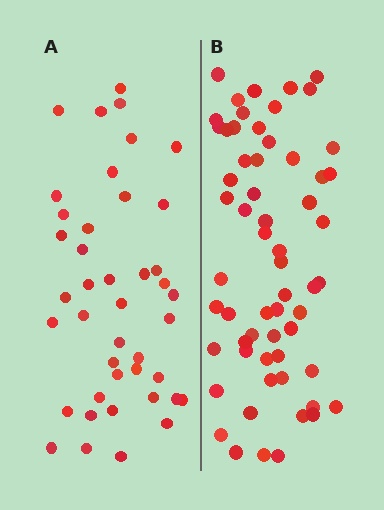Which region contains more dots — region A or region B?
Region B (the right region) has more dots.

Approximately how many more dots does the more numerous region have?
Region B has approximately 20 more dots than region A.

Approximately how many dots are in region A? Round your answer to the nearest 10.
About 40 dots. (The exact count is 42, which rounds to 40.)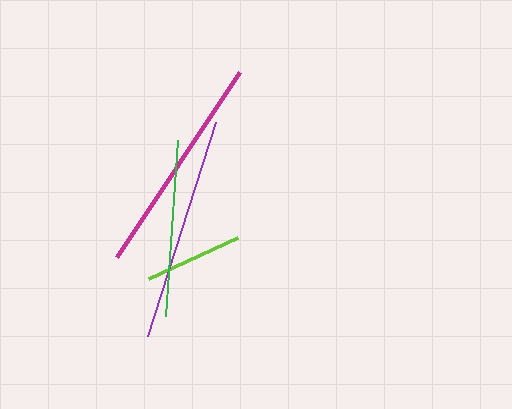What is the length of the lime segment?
The lime segment is approximately 99 pixels long.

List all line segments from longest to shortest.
From longest to shortest: purple, magenta, green, lime.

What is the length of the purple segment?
The purple segment is approximately 224 pixels long.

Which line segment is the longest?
The purple line is the longest at approximately 224 pixels.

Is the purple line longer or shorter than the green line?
The purple line is longer than the green line.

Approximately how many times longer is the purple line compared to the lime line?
The purple line is approximately 2.3 times the length of the lime line.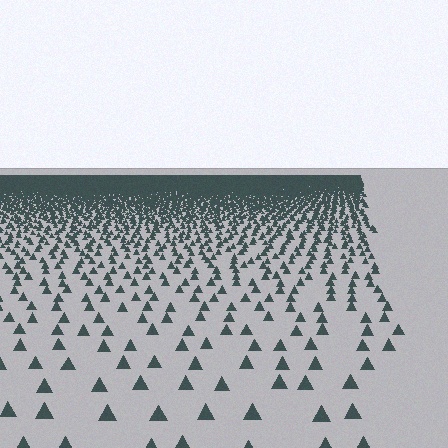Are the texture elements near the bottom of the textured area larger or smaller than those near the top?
Larger. Near the bottom, elements are closer to the viewer and appear at a bigger on-screen size.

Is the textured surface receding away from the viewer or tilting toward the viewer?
The surface is receding away from the viewer. Texture elements get smaller and denser toward the top.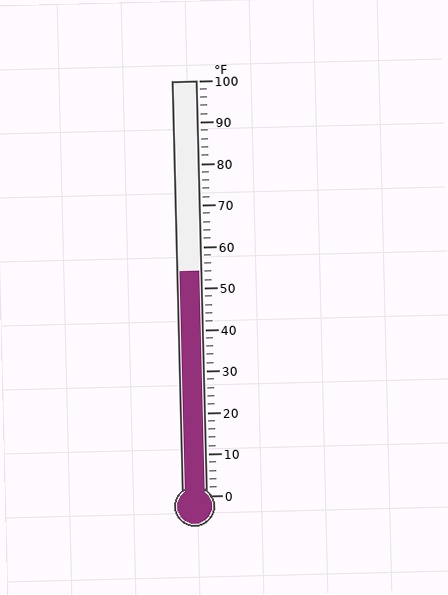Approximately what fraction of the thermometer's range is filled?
The thermometer is filled to approximately 55% of its range.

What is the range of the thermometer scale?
The thermometer scale ranges from 0°F to 100°F.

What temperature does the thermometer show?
The thermometer shows approximately 54°F.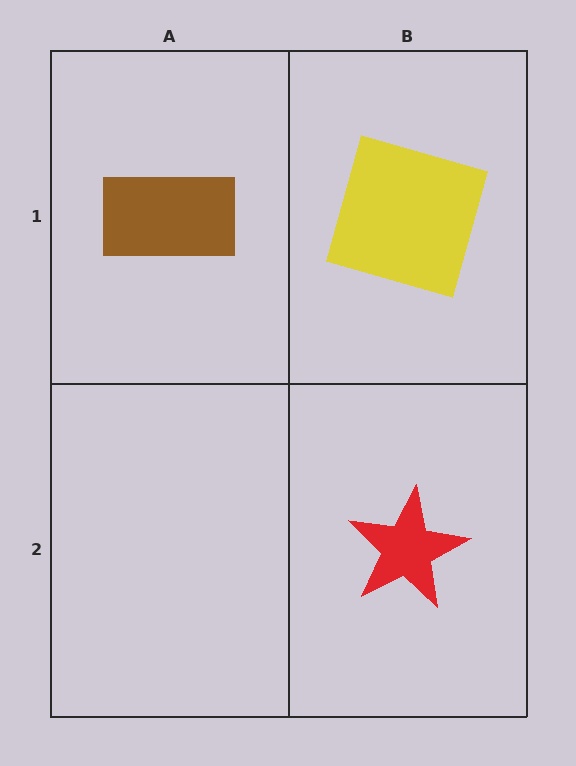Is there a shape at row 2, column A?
No, that cell is empty.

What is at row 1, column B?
A yellow square.